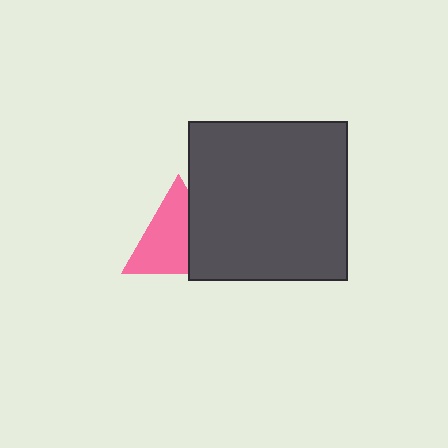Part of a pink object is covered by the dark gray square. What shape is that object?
It is a triangle.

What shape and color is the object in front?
The object in front is a dark gray square.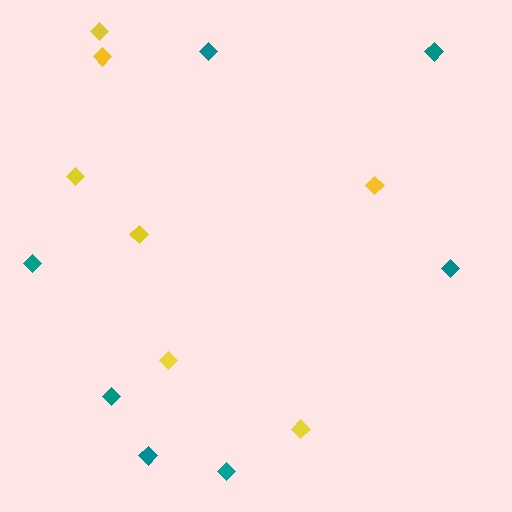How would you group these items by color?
There are 2 groups: one group of teal diamonds (7) and one group of yellow diamonds (7).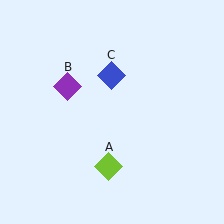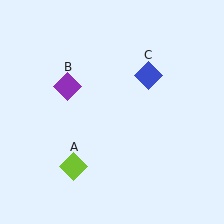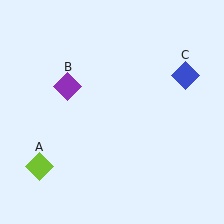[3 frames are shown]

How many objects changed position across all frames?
2 objects changed position: lime diamond (object A), blue diamond (object C).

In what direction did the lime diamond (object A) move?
The lime diamond (object A) moved left.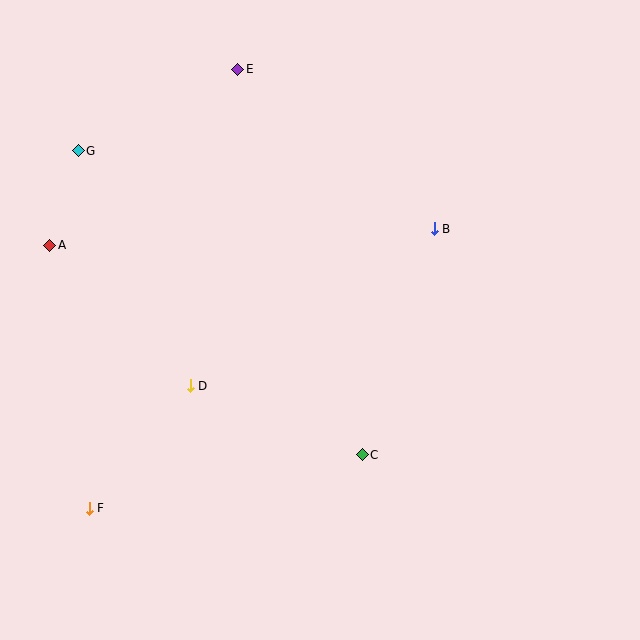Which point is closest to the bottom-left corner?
Point F is closest to the bottom-left corner.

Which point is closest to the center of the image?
Point C at (362, 455) is closest to the center.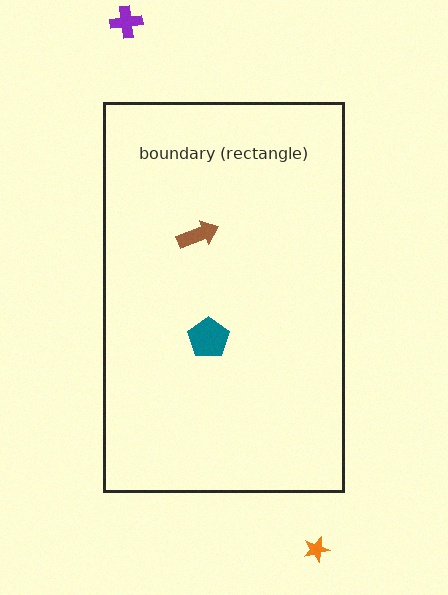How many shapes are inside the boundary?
2 inside, 2 outside.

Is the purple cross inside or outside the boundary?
Outside.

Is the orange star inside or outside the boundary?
Outside.